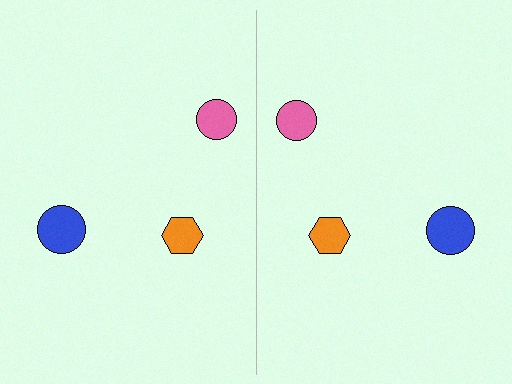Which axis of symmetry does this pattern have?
The pattern has a vertical axis of symmetry running through the center of the image.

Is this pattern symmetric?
Yes, this pattern has bilateral (reflection) symmetry.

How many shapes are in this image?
There are 6 shapes in this image.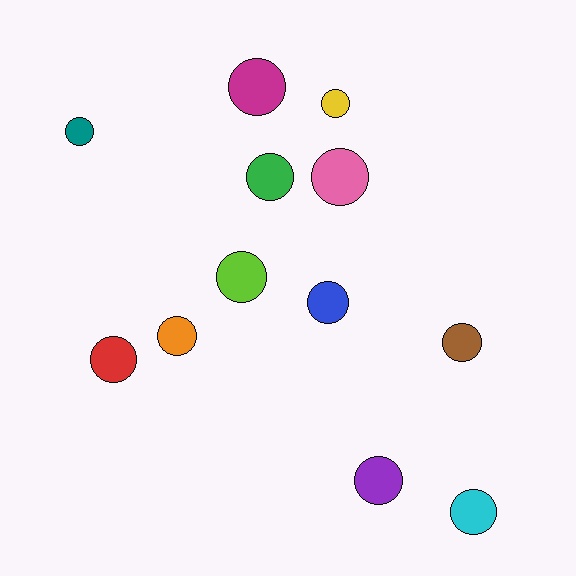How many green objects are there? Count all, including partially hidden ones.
There is 1 green object.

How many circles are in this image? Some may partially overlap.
There are 12 circles.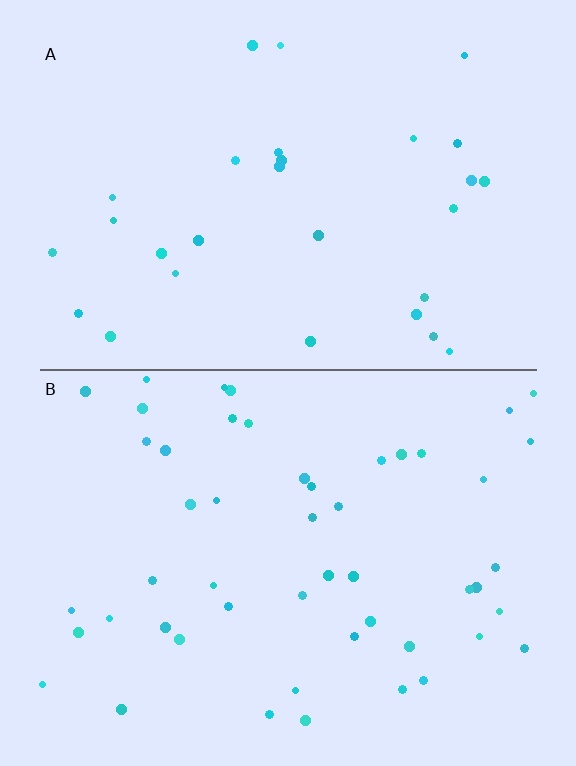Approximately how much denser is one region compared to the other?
Approximately 1.7× — region B over region A.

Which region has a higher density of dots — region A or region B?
B (the bottom).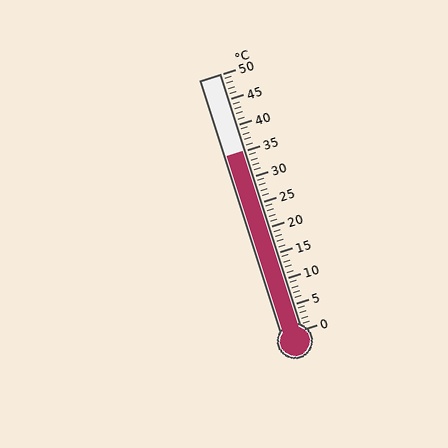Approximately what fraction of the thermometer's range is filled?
The thermometer is filled to approximately 70% of its range.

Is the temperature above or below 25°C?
The temperature is above 25°C.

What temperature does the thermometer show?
The thermometer shows approximately 35°C.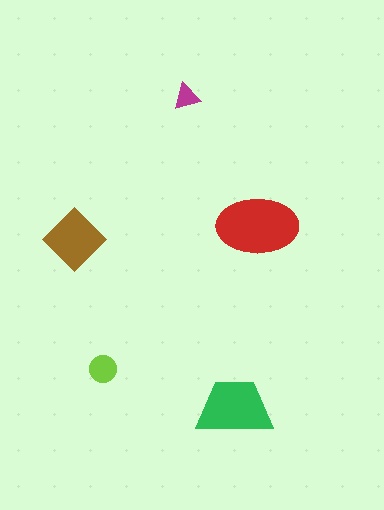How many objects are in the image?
There are 5 objects in the image.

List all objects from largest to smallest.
The red ellipse, the green trapezoid, the brown diamond, the lime circle, the magenta triangle.